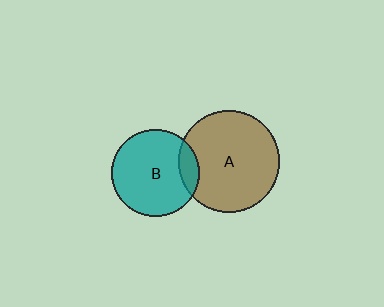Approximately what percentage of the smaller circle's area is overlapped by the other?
Approximately 15%.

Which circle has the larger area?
Circle A (brown).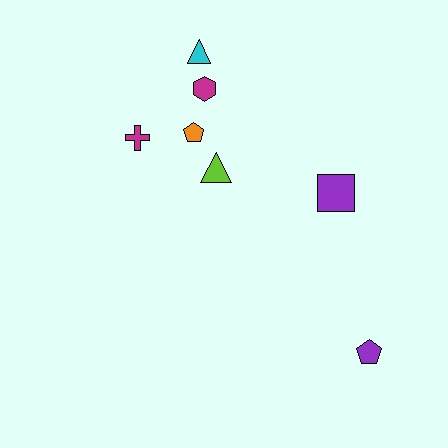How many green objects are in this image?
There are no green objects.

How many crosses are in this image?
There is 1 cross.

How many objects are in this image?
There are 7 objects.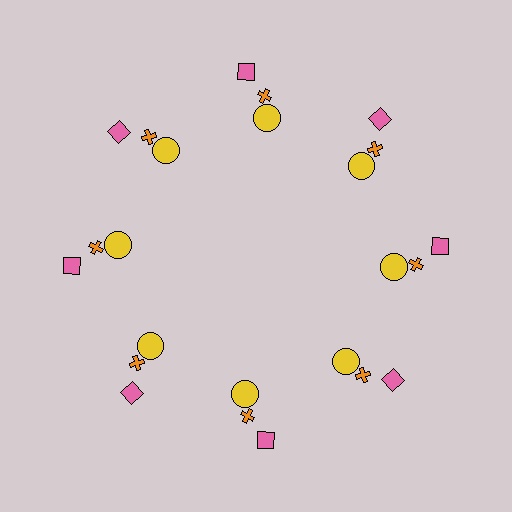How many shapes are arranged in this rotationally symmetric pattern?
There are 24 shapes, arranged in 8 groups of 3.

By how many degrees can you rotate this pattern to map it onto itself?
The pattern maps onto itself every 45 degrees of rotation.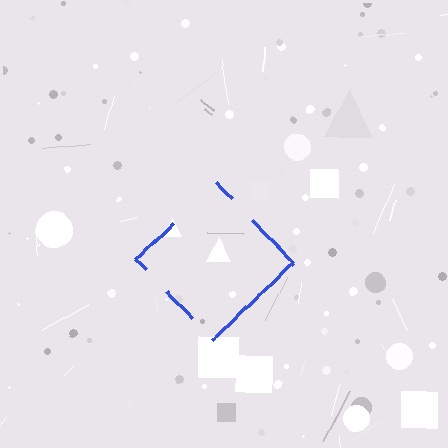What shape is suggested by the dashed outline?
The dashed outline suggests a diamond.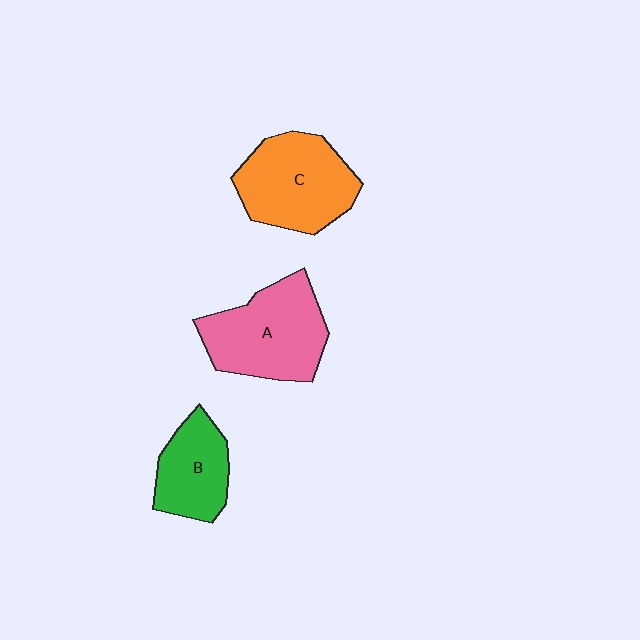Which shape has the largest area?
Shape A (pink).